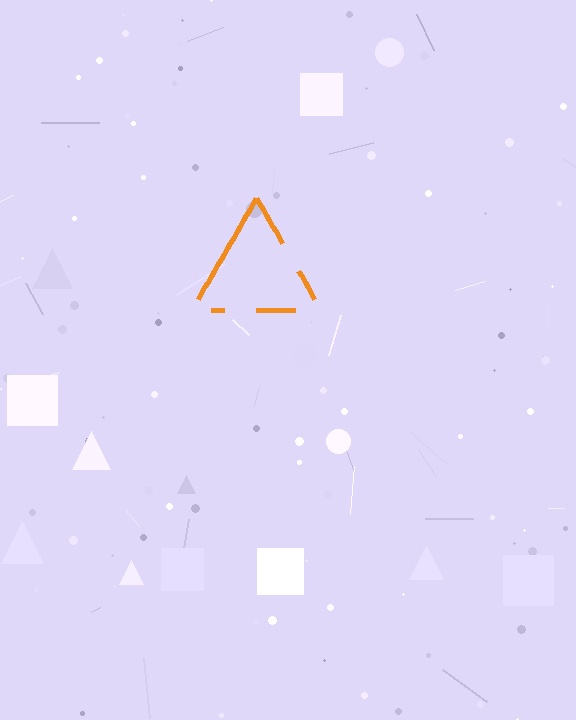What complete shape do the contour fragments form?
The contour fragments form a triangle.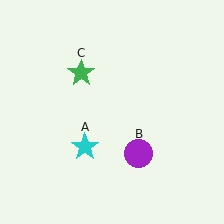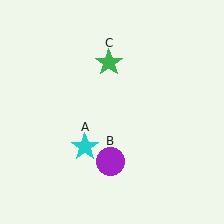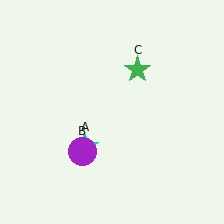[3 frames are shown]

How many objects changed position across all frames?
2 objects changed position: purple circle (object B), green star (object C).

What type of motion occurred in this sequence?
The purple circle (object B), green star (object C) rotated clockwise around the center of the scene.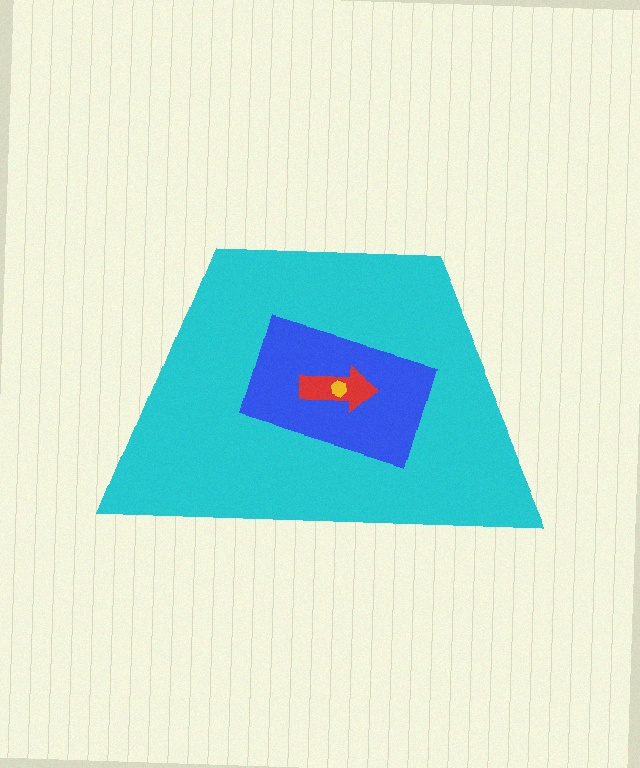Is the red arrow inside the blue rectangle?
Yes.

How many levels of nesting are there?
4.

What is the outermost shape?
The cyan trapezoid.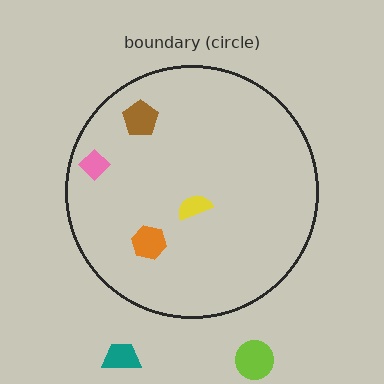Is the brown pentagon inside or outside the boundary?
Inside.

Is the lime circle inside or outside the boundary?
Outside.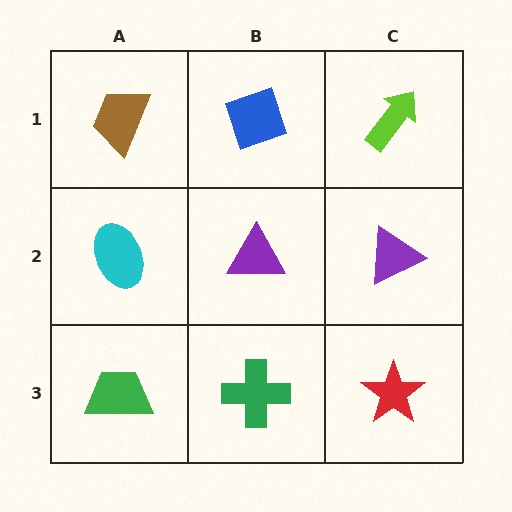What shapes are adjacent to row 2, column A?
A brown trapezoid (row 1, column A), a green trapezoid (row 3, column A), a purple triangle (row 2, column B).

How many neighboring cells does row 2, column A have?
3.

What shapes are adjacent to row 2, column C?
A lime arrow (row 1, column C), a red star (row 3, column C), a purple triangle (row 2, column B).